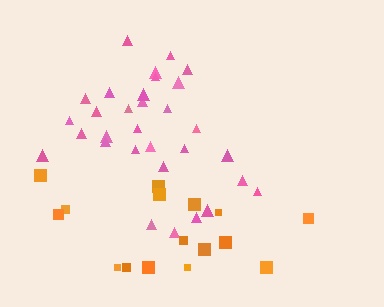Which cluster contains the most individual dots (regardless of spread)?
Pink (31).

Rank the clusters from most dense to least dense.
pink, orange.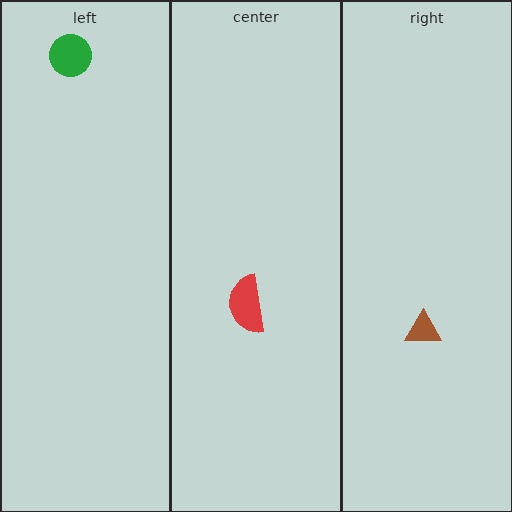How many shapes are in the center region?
1.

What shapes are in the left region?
The green circle.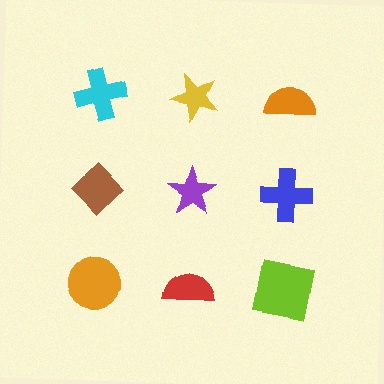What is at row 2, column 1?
A brown diamond.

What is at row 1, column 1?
A cyan cross.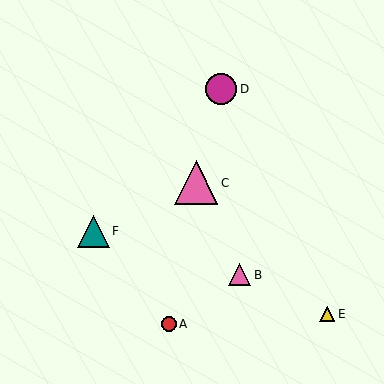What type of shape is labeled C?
Shape C is a pink triangle.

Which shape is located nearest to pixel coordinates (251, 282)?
The pink triangle (labeled B) at (240, 275) is nearest to that location.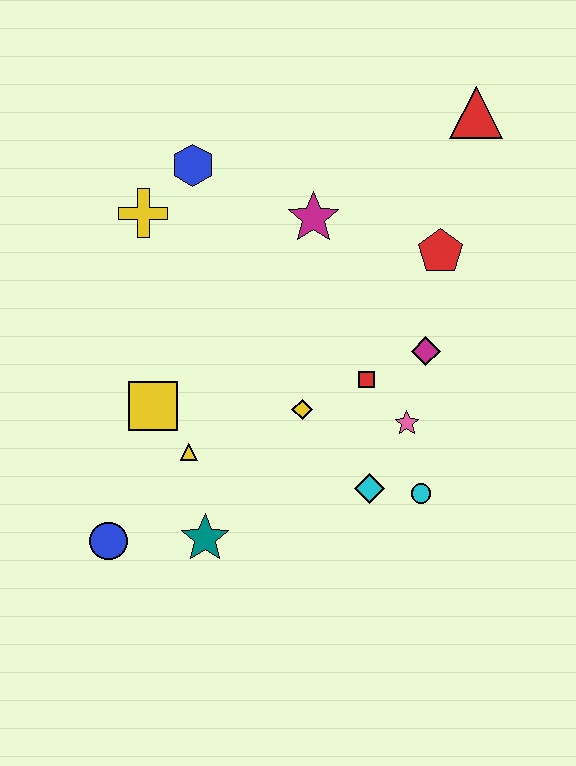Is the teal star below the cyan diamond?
Yes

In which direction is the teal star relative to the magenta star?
The teal star is below the magenta star.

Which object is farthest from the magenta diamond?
The blue circle is farthest from the magenta diamond.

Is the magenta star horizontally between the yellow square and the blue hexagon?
No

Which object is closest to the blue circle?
The teal star is closest to the blue circle.